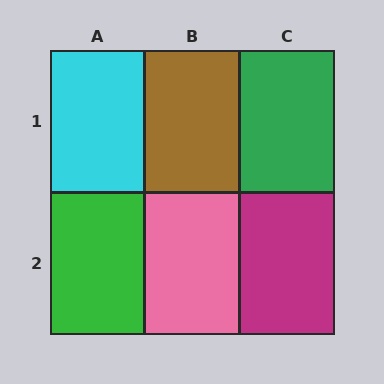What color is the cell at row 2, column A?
Green.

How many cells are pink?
1 cell is pink.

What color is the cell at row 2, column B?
Pink.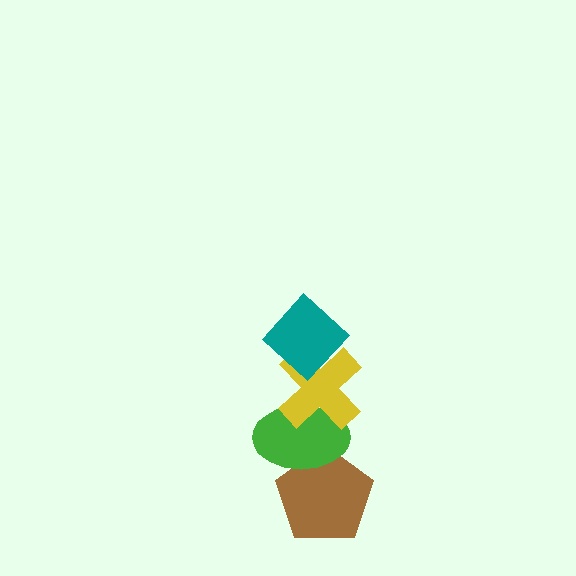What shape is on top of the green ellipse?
The yellow cross is on top of the green ellipse.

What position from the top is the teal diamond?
The teal diamond is 1st from the top.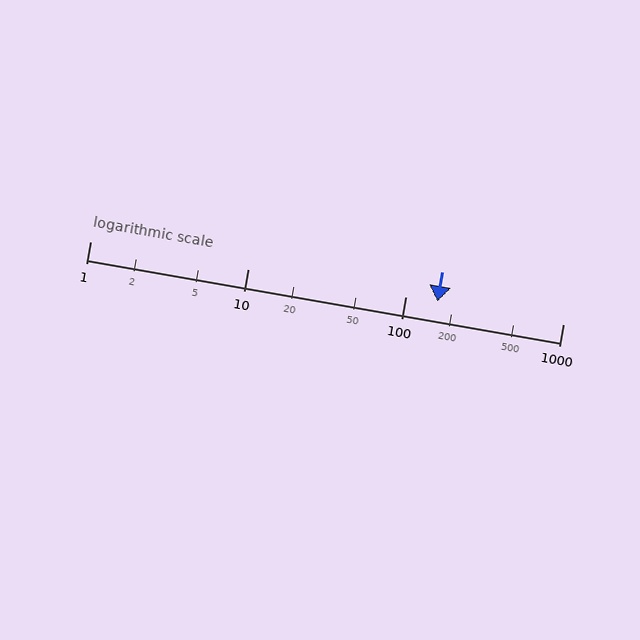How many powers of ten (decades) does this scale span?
The scale spans 3 decades, from 1 to 1000.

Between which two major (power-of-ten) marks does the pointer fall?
The pointer is between 100 and 1000.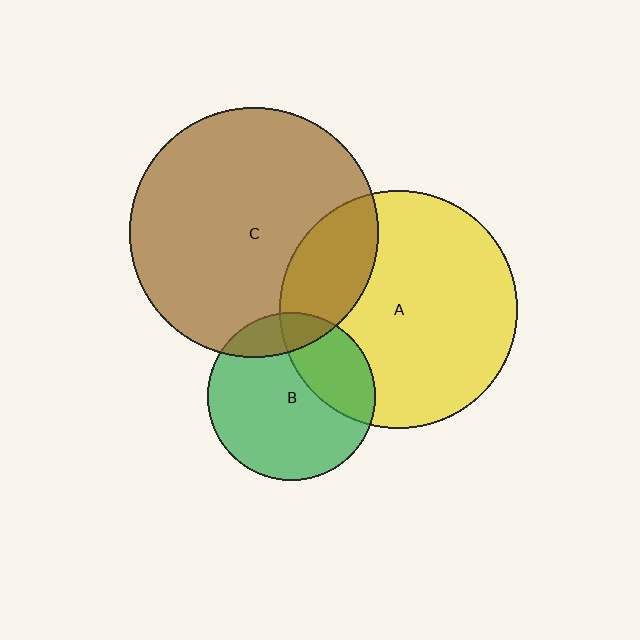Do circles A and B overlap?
Yes.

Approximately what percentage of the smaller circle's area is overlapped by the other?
Approximately 30%.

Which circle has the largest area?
Circle C (brown).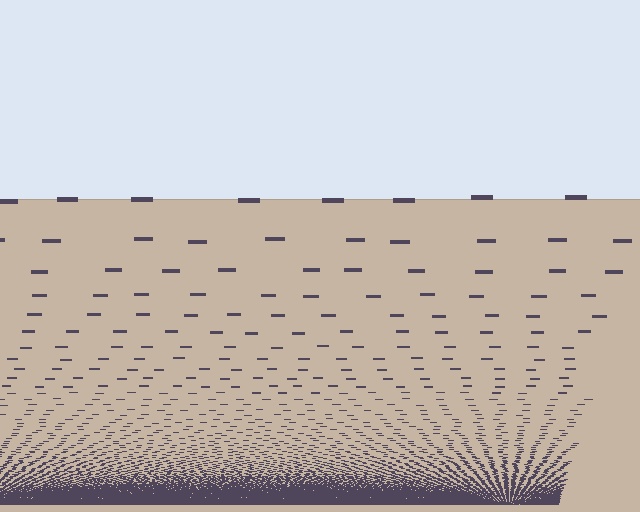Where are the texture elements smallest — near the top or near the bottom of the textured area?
Near the bottom.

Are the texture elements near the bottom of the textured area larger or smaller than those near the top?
Smaller. The gradient is inverted — elements near the bottom are smaller and denser.